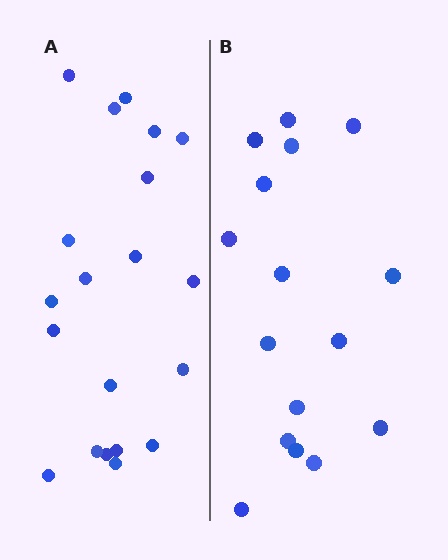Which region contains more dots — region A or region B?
Region A (the left region) has more dots.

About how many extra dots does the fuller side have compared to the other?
Region A has about 4 more dots than region B.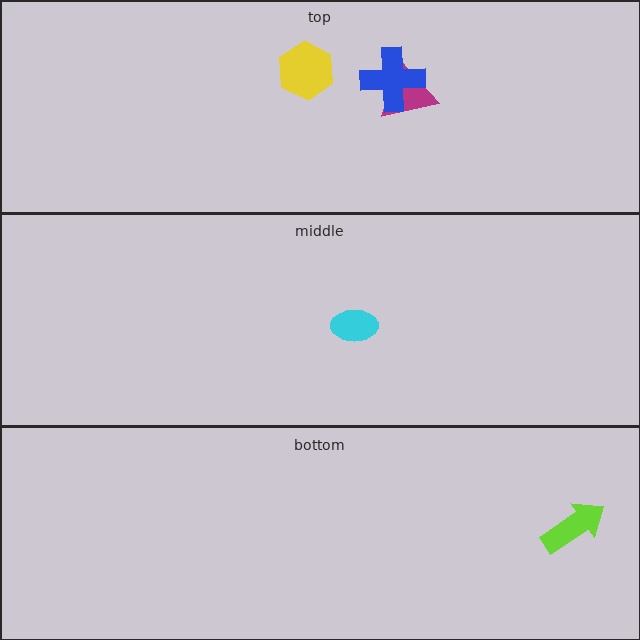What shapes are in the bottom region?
The lime arrow.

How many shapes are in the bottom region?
1.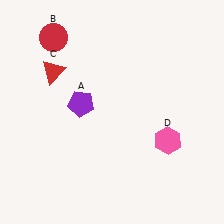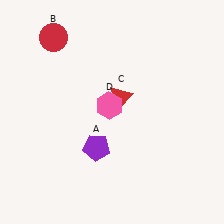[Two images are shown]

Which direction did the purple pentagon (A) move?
The purple pentagon (A) moved down.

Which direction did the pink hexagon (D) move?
The pink hexagon (D) moved left.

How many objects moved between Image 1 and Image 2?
3 objects moved between the two images.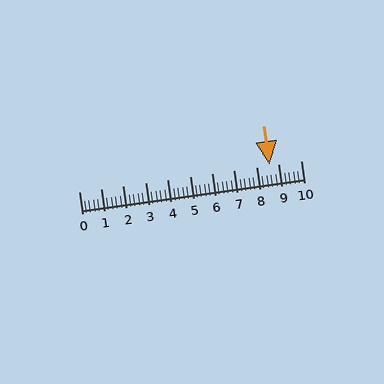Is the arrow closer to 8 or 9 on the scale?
The arrow is closer to 9.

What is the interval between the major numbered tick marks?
The major tick marks are spaced 1 units apart.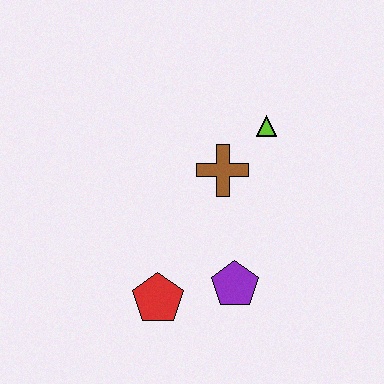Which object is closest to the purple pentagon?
The red pentagon is closest to the purple pentagon.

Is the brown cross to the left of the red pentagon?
No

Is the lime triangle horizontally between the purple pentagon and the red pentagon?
No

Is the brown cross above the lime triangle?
No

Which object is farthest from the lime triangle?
The red pentagon is farthest from the lime triangle.